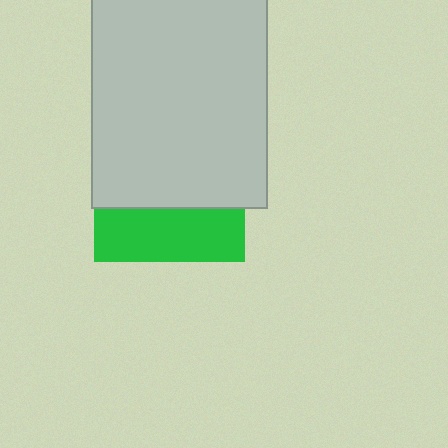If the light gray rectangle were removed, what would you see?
You would see the complete green square.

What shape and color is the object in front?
The object in front is a light gray rectangle.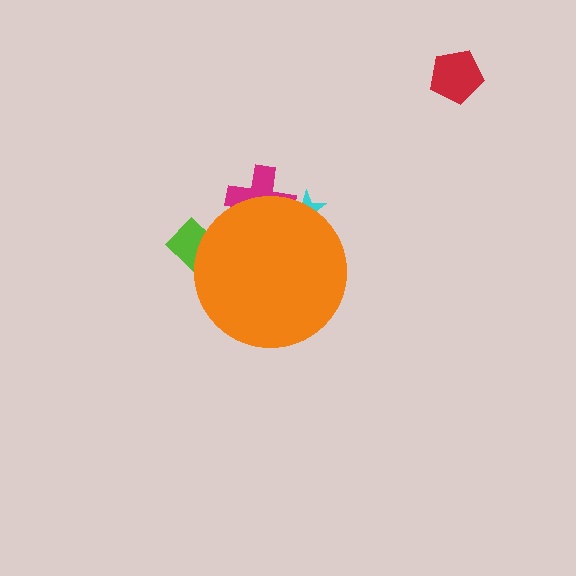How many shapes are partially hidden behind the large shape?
3 shapes are partially hidden.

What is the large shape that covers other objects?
An orange circle.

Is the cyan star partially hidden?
Yes, the cyan star is partially hidden behind the orange circle.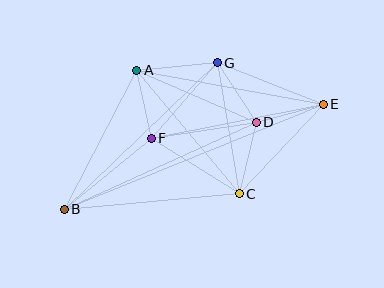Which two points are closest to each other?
Points A and F are closest to each other.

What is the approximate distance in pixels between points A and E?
The distance between A and E is approximately 189 pixels.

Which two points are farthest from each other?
Points B and E are farthest from each other.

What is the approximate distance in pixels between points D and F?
The distance between D and F is approximately 106 pixels.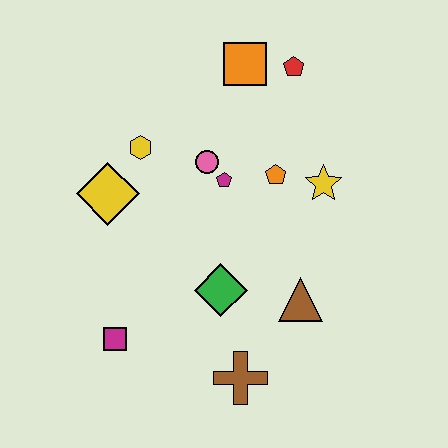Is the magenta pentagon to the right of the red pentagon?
No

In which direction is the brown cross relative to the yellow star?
The brown cross is below the yellow star.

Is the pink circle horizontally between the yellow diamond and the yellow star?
Yes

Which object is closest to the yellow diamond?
The yellow hexagon is closest to the yellow diamond.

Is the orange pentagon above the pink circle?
No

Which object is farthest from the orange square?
The brown cross is farthest from the orange square.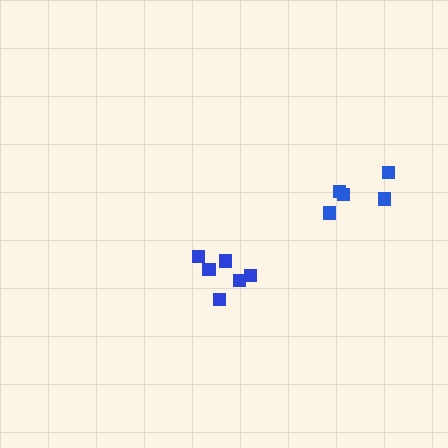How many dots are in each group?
Group 1: 5 dots, Group 2: 6 dots (11 total).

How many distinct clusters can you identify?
There are 2 distinct clusters.